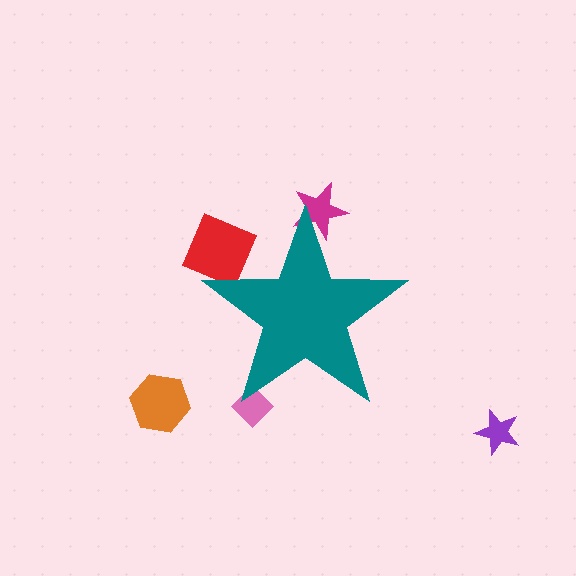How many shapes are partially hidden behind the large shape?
3 shapes are partially hidden.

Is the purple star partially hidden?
No, the purple star is fully visible.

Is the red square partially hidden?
Yes, the red square is partially hidden behind the teal star.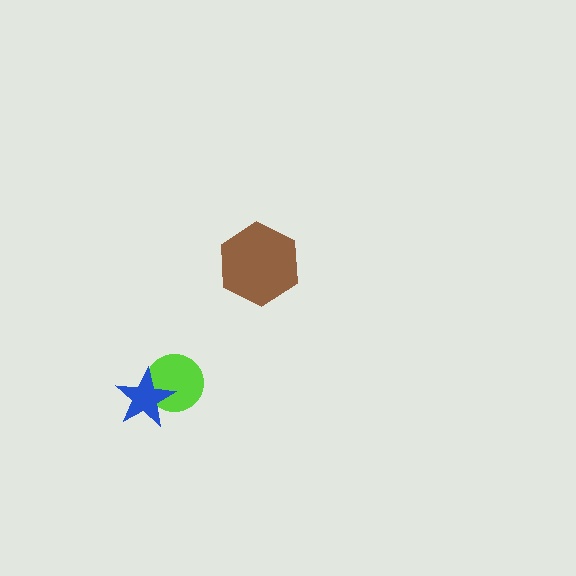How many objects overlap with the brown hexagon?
0 objects overlap with the brown hexagon.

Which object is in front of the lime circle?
The blue star is in front of the lime circle.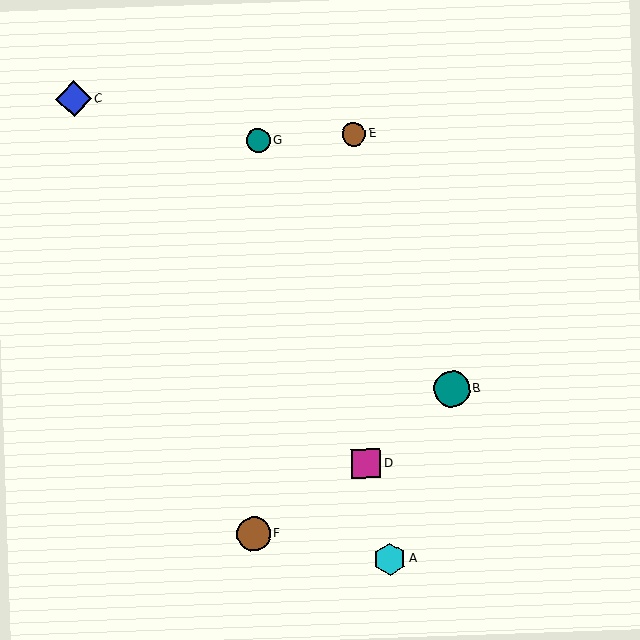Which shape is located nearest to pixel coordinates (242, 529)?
The brown circle (labeled F) at (254, 533) is nearest to that location.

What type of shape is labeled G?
Shape G is a teal circle.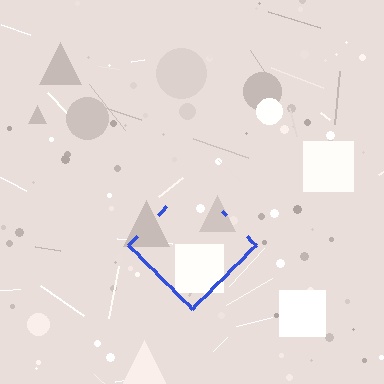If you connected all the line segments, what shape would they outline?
They would outline a diamond.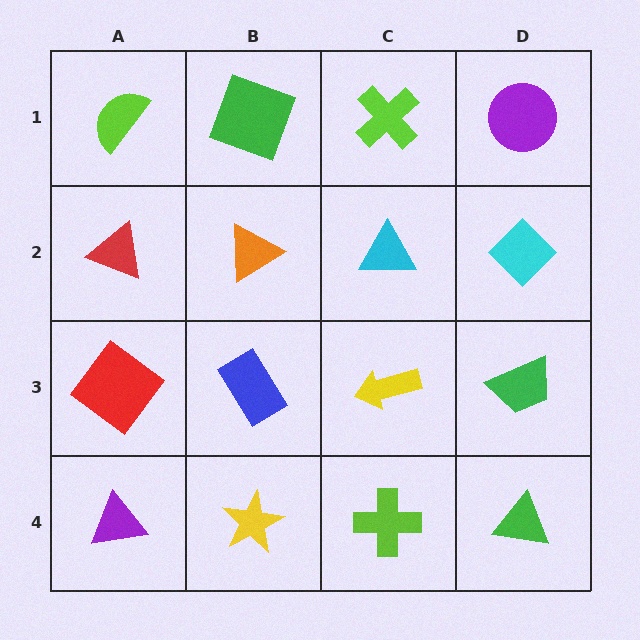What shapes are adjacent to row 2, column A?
A lime semicircle (row 1, column A), a red diamond (row 3, column A), an orange triangle (row 2, column B).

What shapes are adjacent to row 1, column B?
An orange triangle (row 2, column B), a lime semicircle (row 1, column A), a lime cross (row 1, column C).